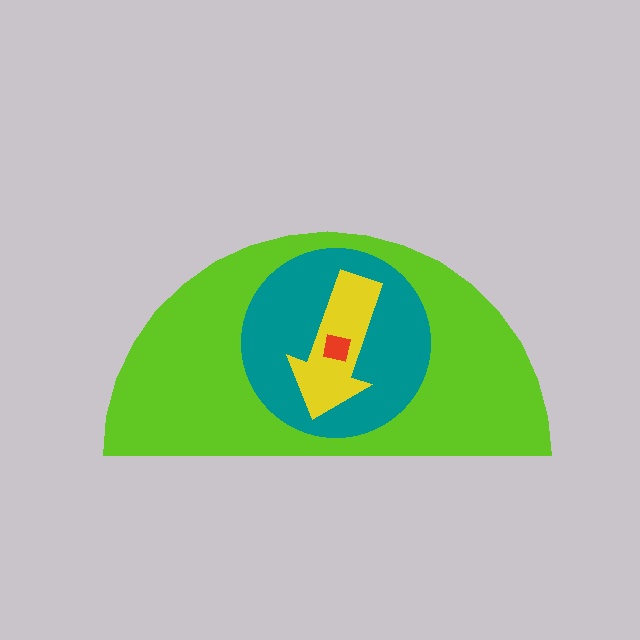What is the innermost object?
The red square.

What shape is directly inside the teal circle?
The yellow arrow.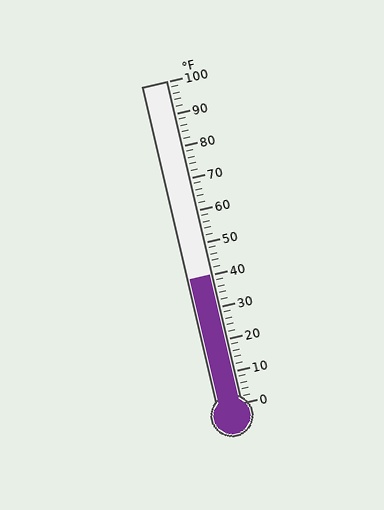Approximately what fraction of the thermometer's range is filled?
The thermometer is filled to approximately 40% of its range.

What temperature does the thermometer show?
The thermometer shows approximately 40°F.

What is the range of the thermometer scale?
The thermometer scale ranges from 0°F to 100°F.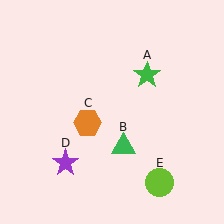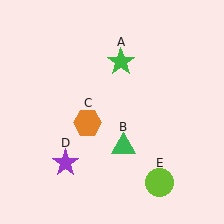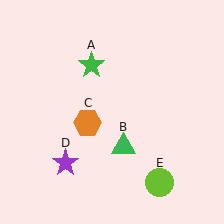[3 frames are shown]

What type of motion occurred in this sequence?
The green star (object A) rotated counterclockwise around the center of the scene.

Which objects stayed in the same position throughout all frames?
Green triangle (object B) and orange hexagon (object C) and purple star (object D) and lime circle (object E) remained stationary.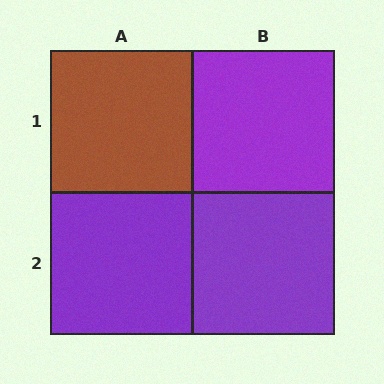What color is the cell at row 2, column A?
Purple.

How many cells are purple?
3 cells are purple.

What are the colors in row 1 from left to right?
Brown, purple.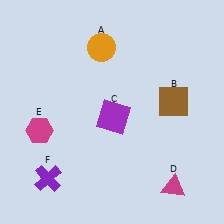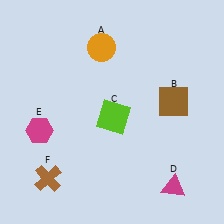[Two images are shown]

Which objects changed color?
C changed from purple to lime. F changed from purple to brown.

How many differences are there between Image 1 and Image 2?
There are 2 differences between the two images.